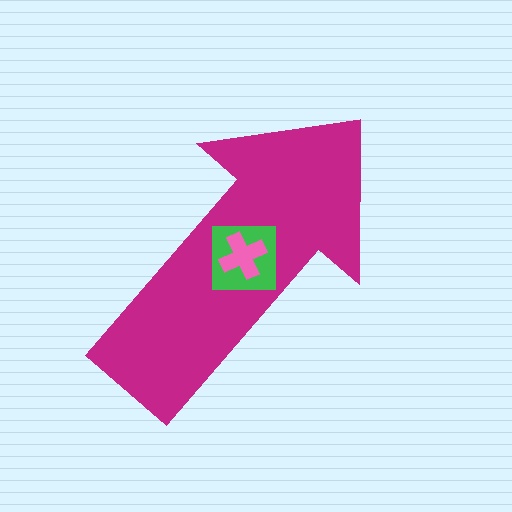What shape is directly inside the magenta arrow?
The green square.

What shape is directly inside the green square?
The pink cross.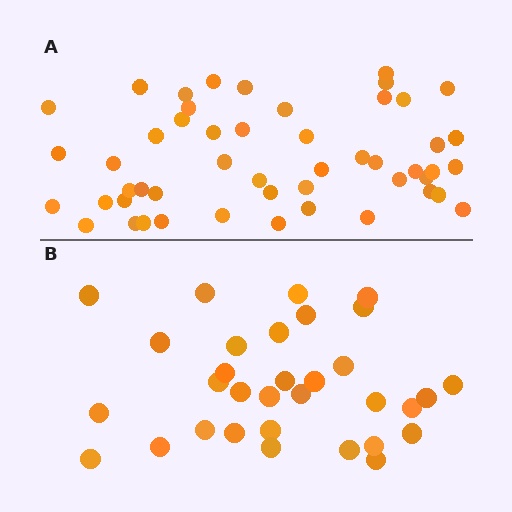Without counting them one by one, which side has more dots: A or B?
Region A (the top region) has more dots.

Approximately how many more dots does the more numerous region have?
Region A has approximately 20 more dots than region B.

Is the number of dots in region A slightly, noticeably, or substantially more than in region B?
Region A has substantially more. The ratio is roughly 1.6 to 1.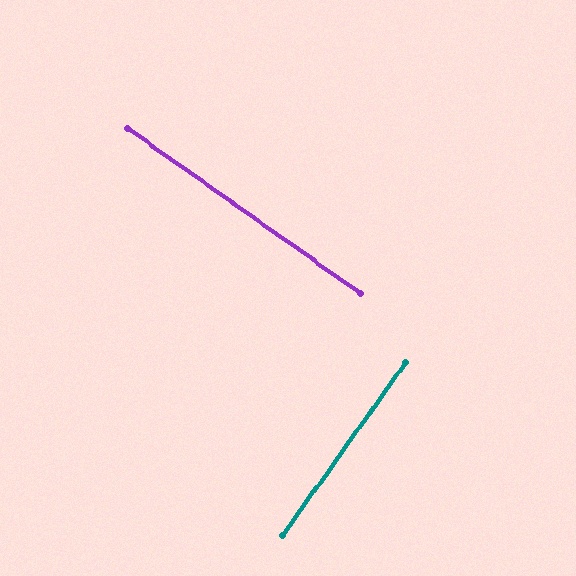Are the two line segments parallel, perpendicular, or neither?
Perpendicular — they meet at approximately 90°.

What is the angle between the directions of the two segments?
Approximately 90 degrees.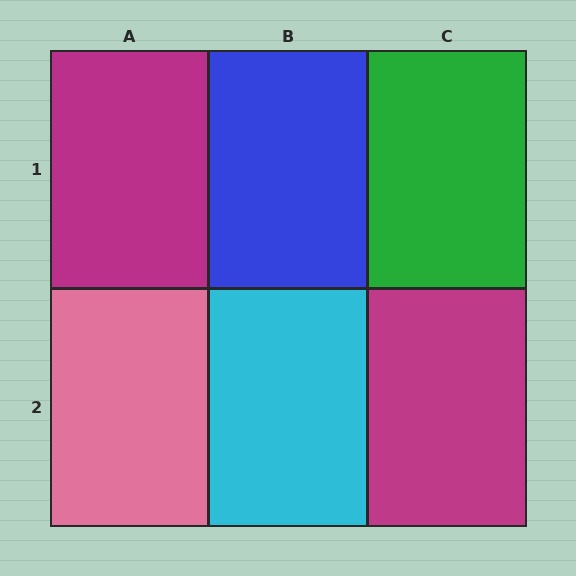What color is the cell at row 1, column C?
Green.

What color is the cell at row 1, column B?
Blue.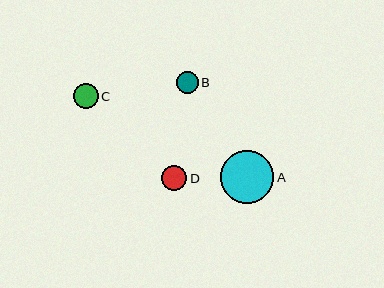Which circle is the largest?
Circle A is the largest with a size of approximately 53 pixels.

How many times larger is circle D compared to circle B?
Circle D is approximately 1.1 times the size of circle B.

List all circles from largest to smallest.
From largest to smallest: A, D, C, B.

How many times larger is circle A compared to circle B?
Circle A is approximately 2.4 times the size of circle B.